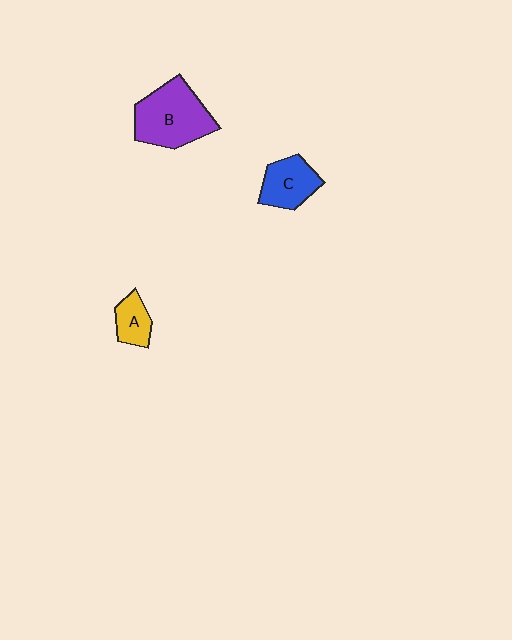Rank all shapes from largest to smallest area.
From largest to smallest: B (purple), C (blue), A (yellow).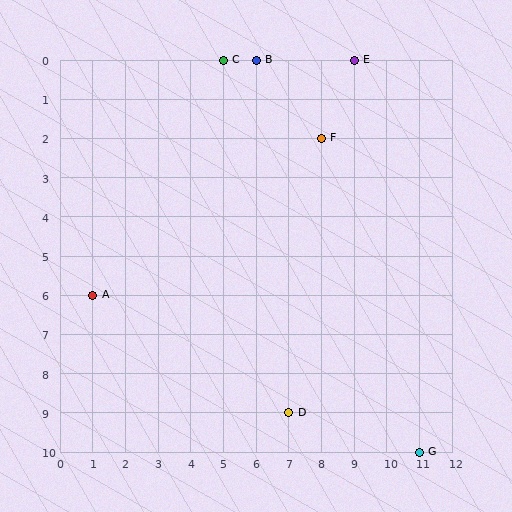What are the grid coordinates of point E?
Point E is at grid coordinates (9, 0).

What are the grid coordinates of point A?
Point A is at grid coordinates (1, 6).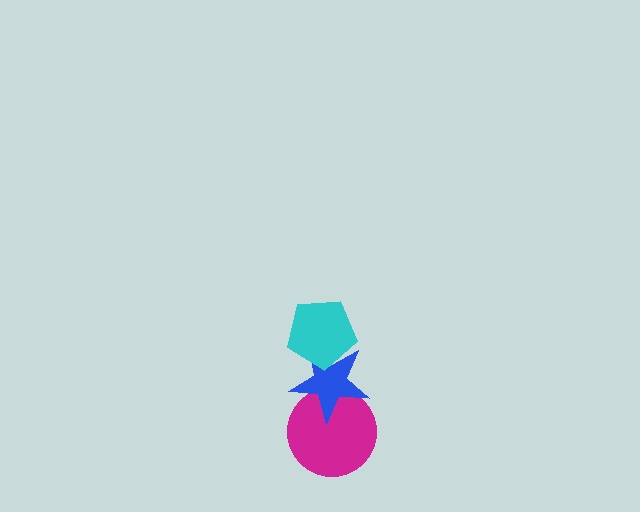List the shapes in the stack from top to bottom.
From top to bottom: the cyan pentagon, the blue star, the magenta circle.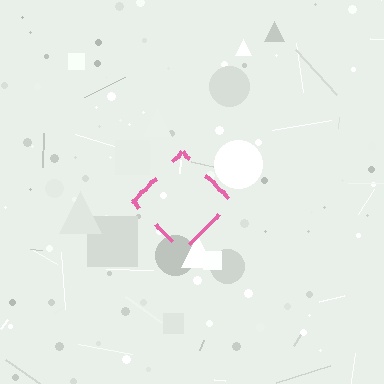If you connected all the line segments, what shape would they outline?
They would outline a diamond.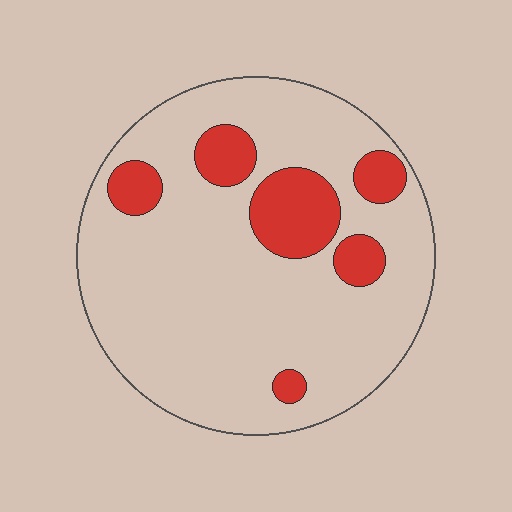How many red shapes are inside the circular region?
6.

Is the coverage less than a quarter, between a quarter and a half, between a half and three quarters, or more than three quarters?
Less than a quarter.